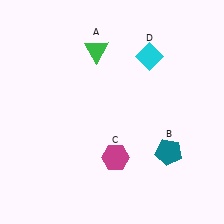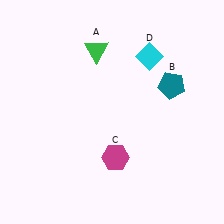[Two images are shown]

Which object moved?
The teal pentagon (B) moved up.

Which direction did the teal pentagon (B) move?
The teal pentagon (B) moved up.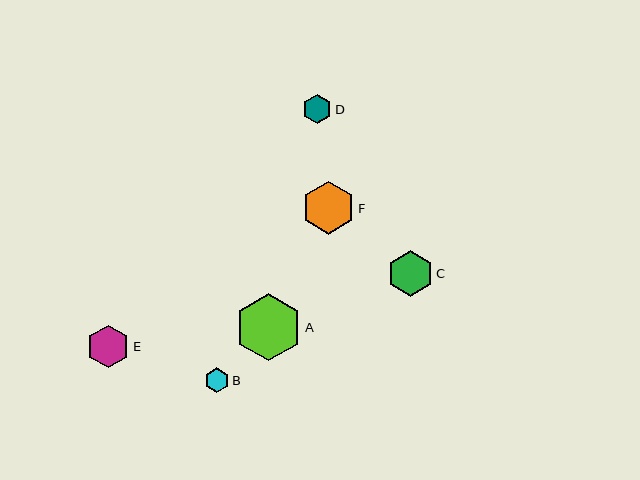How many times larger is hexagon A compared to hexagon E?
Hexagon A is approximately 1.6 times the size of hexagon E.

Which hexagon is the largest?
Hexagon A is the largest with a size of approximately 67 pixels.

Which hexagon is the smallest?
Hexagon B is the smallest with a size of approximately 24 pixels.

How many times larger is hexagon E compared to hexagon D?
Hexagon E is approximately 1.5 times the size of hexagon D.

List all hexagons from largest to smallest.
From largest to smallest: A, F, C, E, D, B.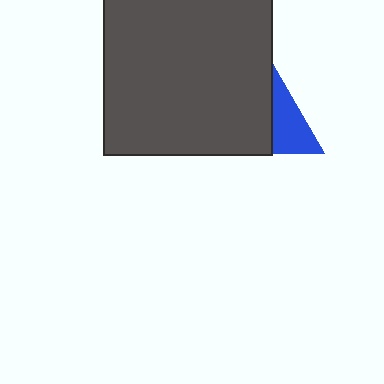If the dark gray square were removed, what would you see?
You would see the complete blue triangle.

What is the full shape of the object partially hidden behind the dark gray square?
The partially hidden object is a blue triangle.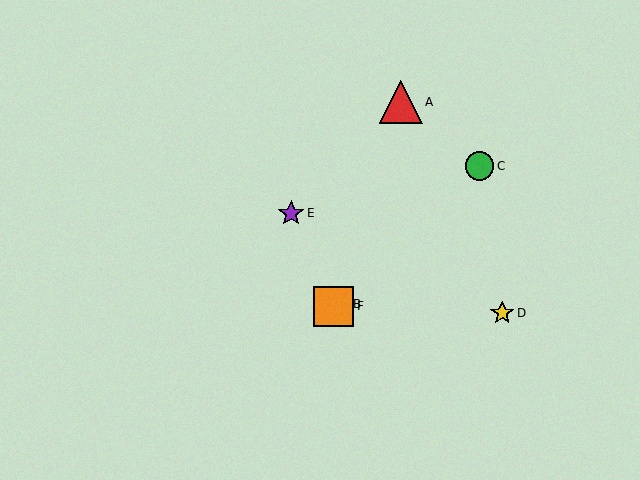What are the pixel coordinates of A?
Object A is at (401, 102).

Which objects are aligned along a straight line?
Objects B, E, F are aligned along a straight line.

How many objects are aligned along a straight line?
3 objects (B, E, F) are aligned along a straight line.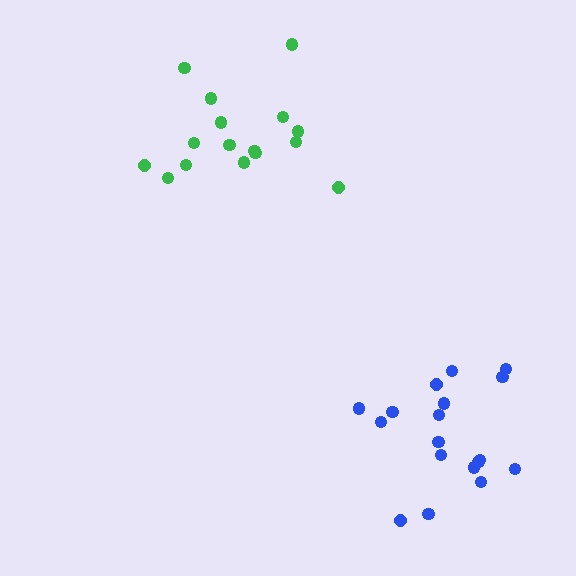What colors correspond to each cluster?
The clusters are colored: green, blue.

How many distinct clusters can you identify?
There are 2 distinct clusters.